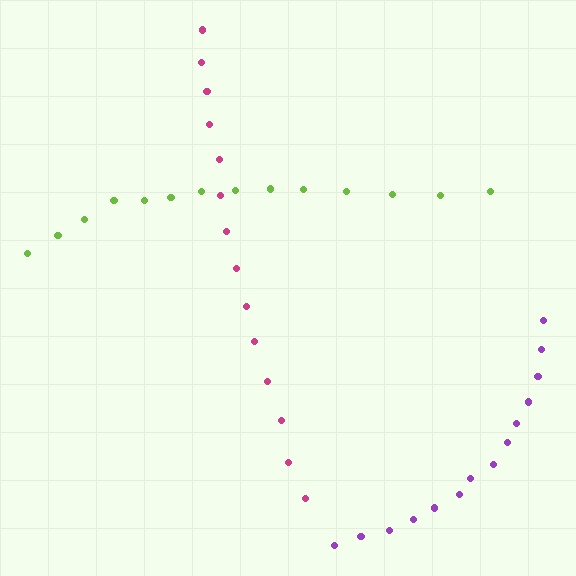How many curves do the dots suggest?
There are 3 distinct paths.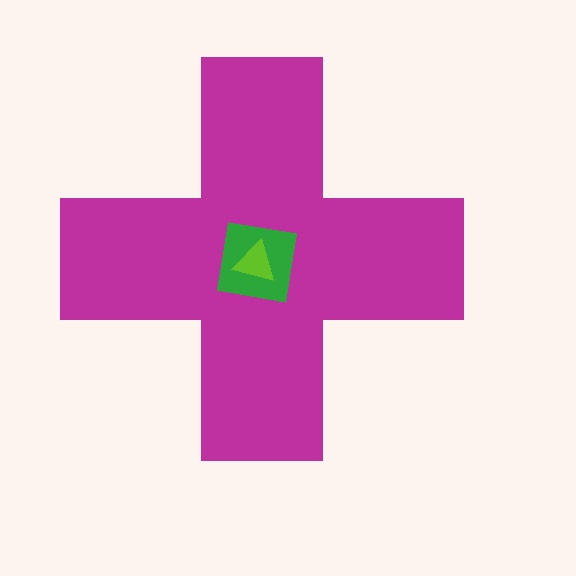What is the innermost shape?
The lime triangle.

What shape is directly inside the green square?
The lime triangle.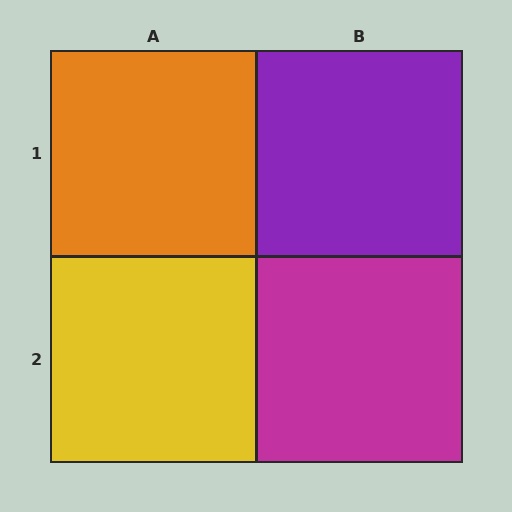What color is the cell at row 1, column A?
Orange.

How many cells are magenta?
1 cell is magenta.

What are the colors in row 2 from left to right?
Yellow, magenta.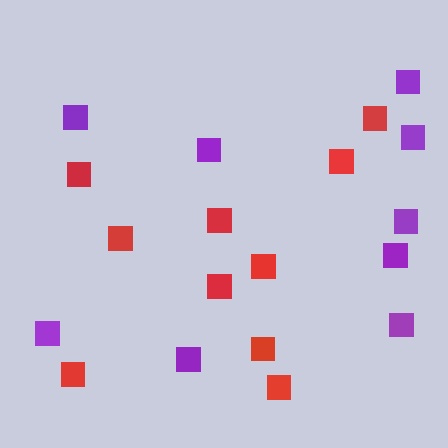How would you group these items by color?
There are 2 groups: one group of red squares (10) and one group of purple squares (9).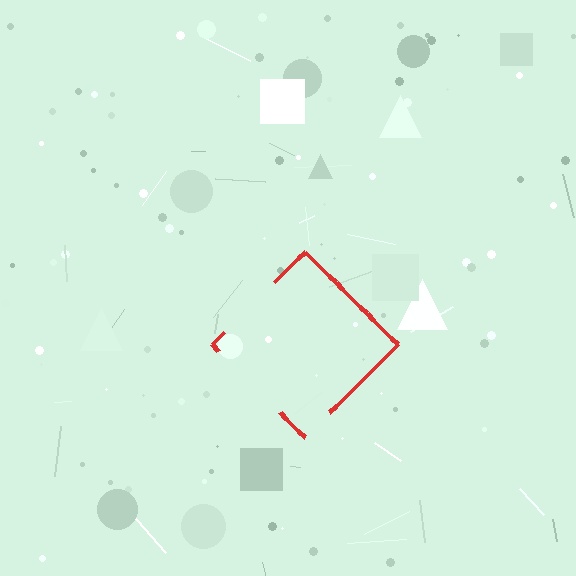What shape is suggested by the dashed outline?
The dashed outline suggests a diamond.